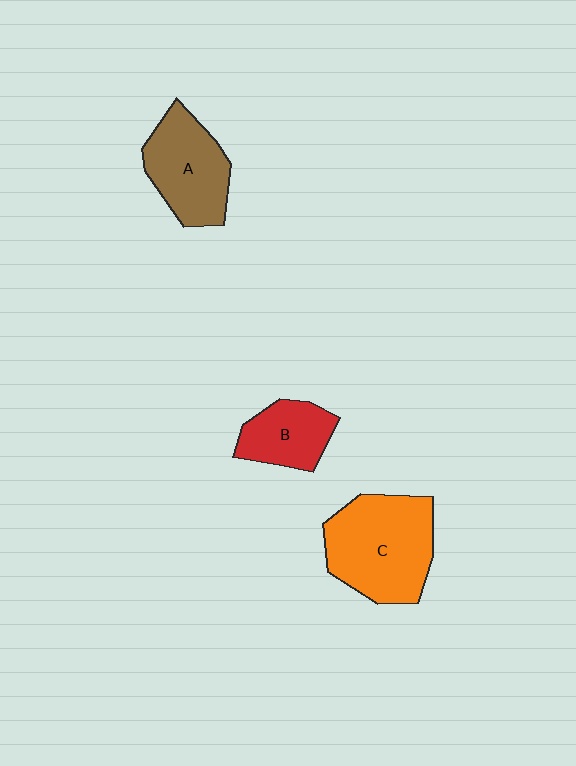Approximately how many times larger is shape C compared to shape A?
Approximately 1.4 times.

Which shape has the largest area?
Shape C (orange).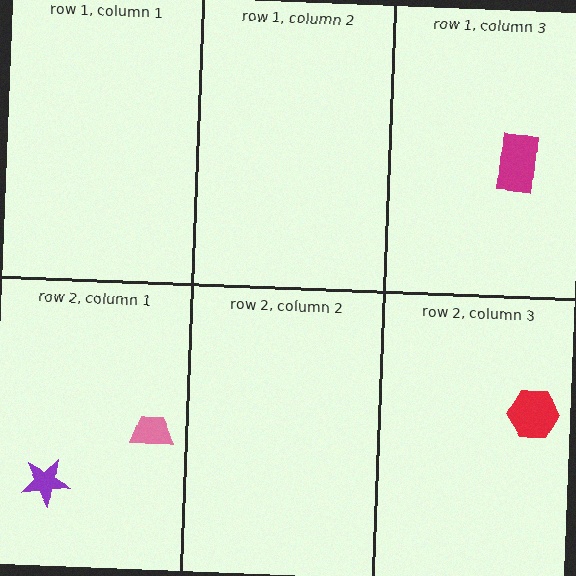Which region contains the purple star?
The row 2, column 1 region.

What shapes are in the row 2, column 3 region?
The red hexagon.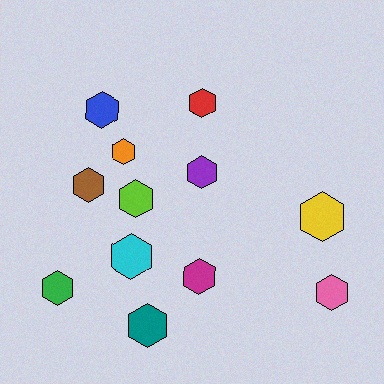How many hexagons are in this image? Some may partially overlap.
There are 12 hexagons.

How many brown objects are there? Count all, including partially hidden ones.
There is 1 brown object.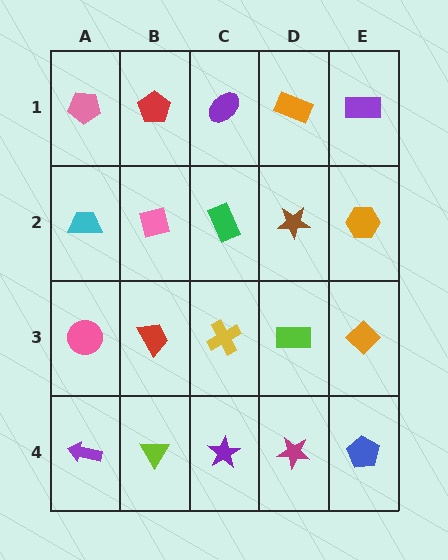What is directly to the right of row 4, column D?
A blue pentagon.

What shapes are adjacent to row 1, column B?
A pink square (row 2, column B), a pink pentagon (row 1, column A), a purple ellipse (row 1, column C).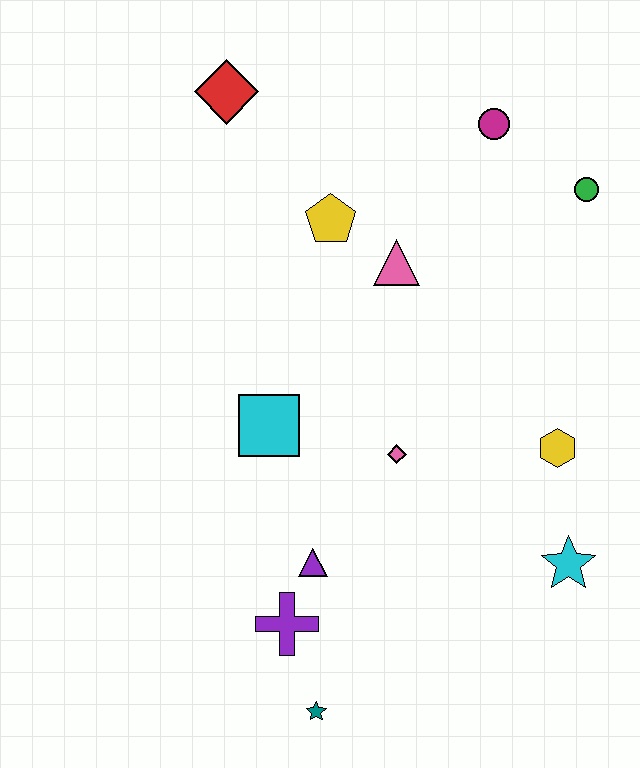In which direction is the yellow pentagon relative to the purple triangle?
The yellow pentagon is above the purple triangle.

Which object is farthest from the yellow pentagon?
The teal star is farthest from the yellow pentagon.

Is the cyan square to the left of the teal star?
Yes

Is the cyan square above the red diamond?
No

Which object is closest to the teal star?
The purple cross is closest to the teal star.